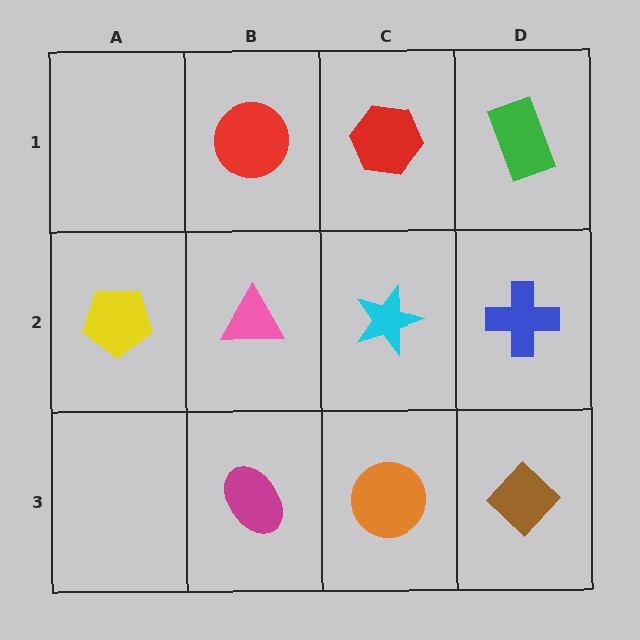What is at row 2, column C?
A cyan star.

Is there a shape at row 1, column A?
No, that cell is empty.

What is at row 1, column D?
A green rectangle.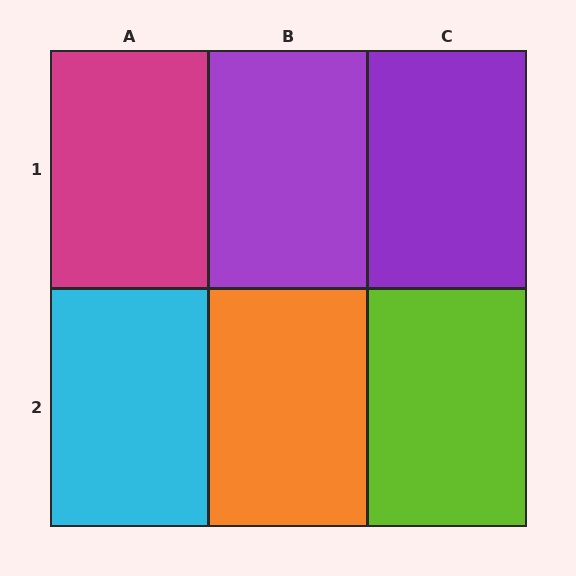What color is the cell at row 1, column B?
Purple.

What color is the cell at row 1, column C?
Purple.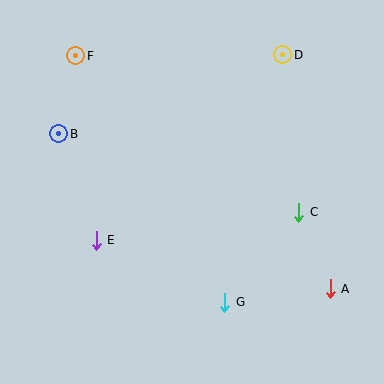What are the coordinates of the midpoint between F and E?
The midpoint between F and E is at (86, 148).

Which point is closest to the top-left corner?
Point F is closest to the top-left corner.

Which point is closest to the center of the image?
Point E at (96, 240) is closest to the center.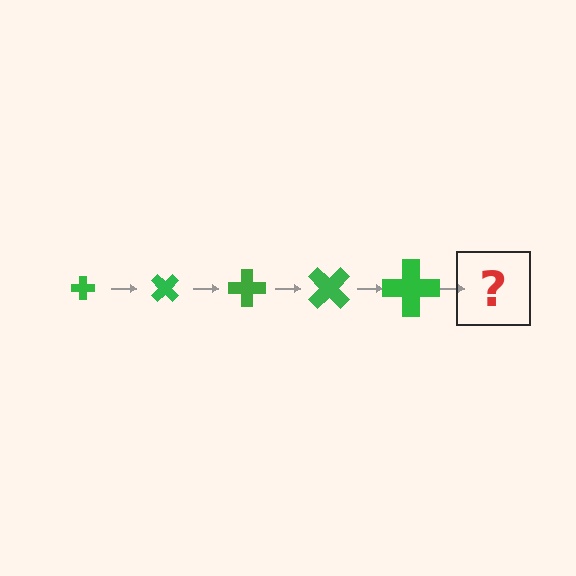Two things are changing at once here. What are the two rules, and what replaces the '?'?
The two rules are that the cross grows larger each step and it rotates 45 degrees each step. The '?' should be a cross, larger than the previous one and rotated 225 degrees from the start.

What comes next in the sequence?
The next element should be a cross, larger than the previous one and rotated 225 degrees from the start.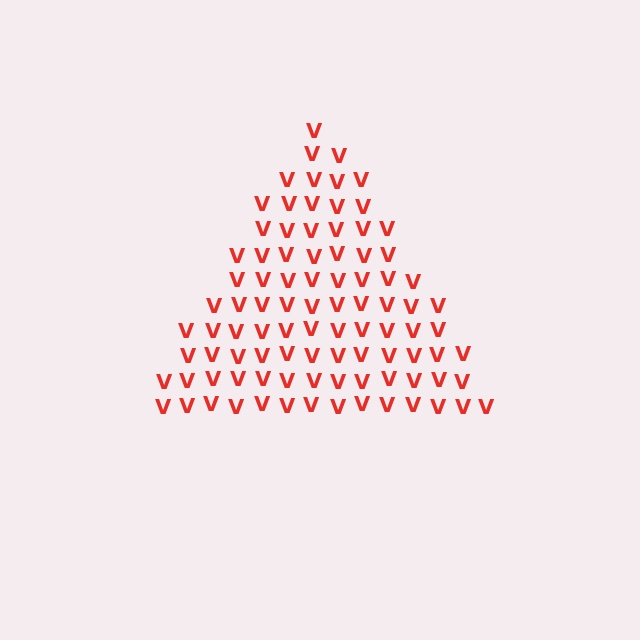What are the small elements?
The small elements are letter V's.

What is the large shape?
The large shape is a triangle.